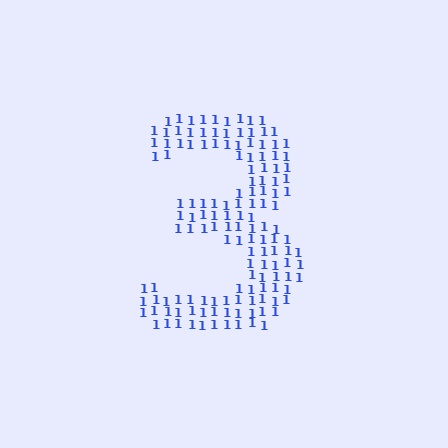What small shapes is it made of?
It is made of small digit 1's.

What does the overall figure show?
The overall figure shows the digit 3.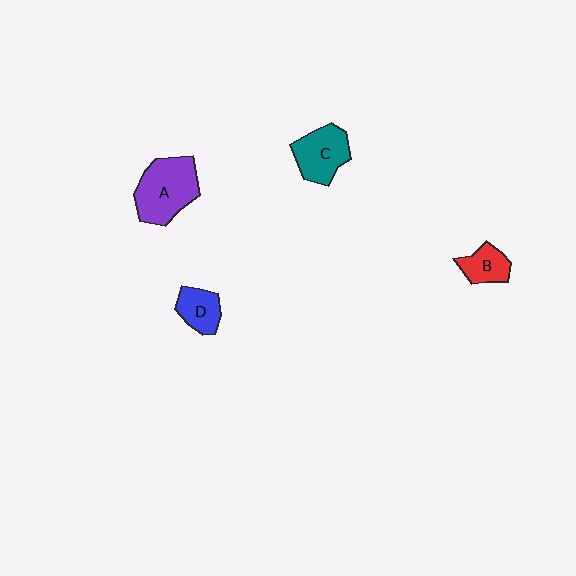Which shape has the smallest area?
Shape B (red).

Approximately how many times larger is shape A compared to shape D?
Approximately 2.0 times.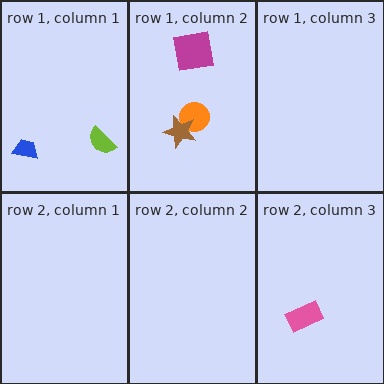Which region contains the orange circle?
The row 1, column 2 region.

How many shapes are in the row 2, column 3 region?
1.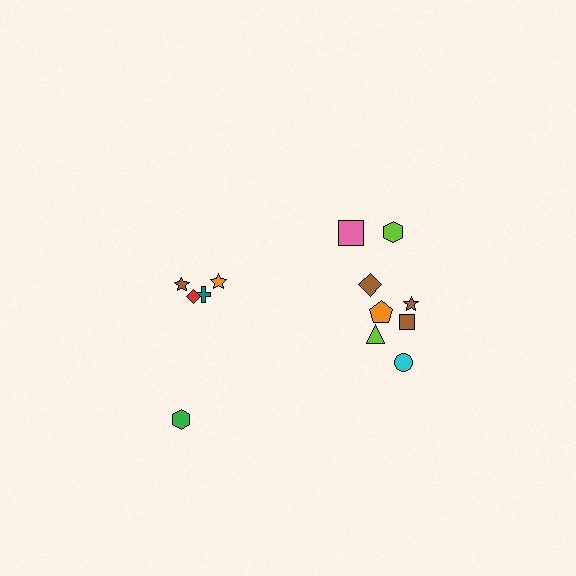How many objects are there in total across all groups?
There are 13 objects.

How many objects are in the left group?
There are 5 objects.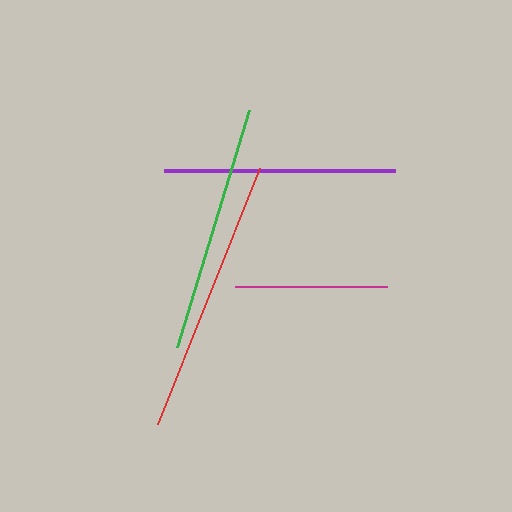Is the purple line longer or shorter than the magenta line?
The purple line is longer than the magenta line.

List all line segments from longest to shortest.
From longest to shortest: red, green, purple, magenta.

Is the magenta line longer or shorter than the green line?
The green line is longer than the magenta line.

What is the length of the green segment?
The green segment is approximately 248 pixels long.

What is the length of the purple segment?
The purple segment is approximately 232 pixels long.